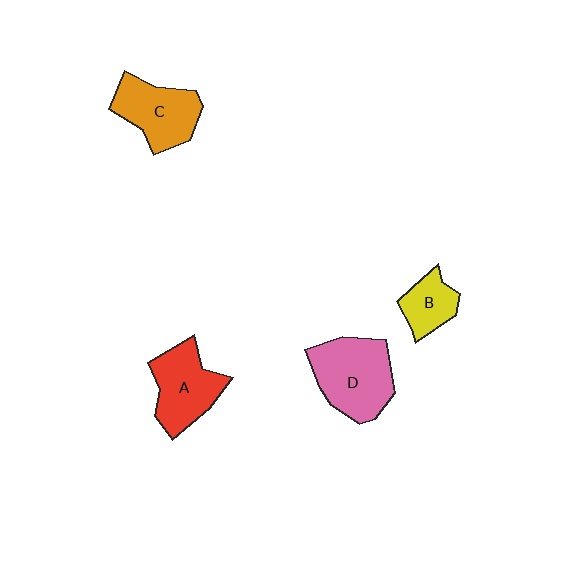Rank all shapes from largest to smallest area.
From largest to smallest: D (pink), A (red), C (orange), B (yellow).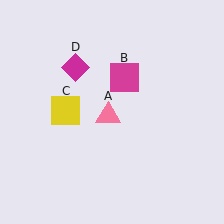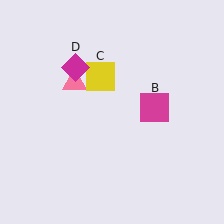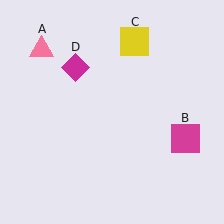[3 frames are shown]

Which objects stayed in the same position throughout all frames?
Magenta diamond (object D) remained stationary.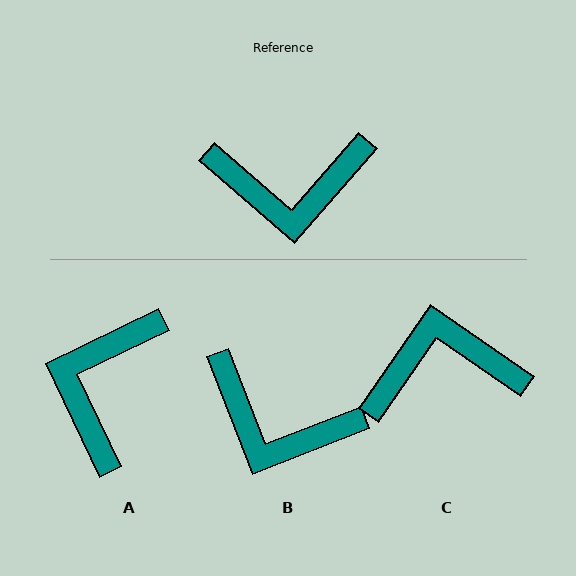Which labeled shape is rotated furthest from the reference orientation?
C, about 174 degrees away.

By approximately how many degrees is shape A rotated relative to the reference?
Approximately 113 degrees clockwise.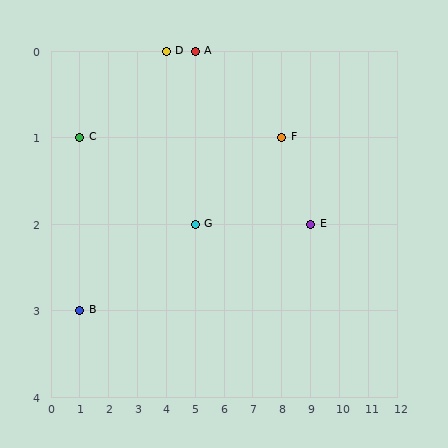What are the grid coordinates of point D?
Point D is at grid coordinates (4, 0).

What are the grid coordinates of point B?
Point B is at grid coordinates (1, 3).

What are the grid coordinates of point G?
Point G is at grid coordinates (5, 2).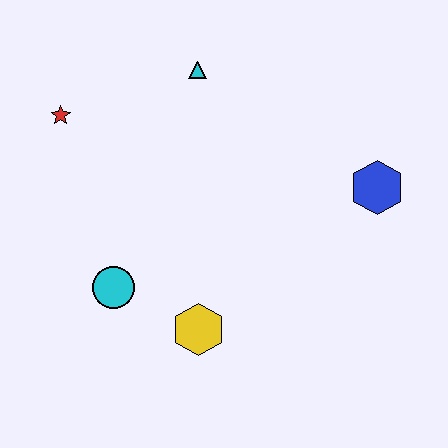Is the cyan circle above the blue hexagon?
No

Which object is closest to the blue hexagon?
The cyan triangle is closest to the blue hexagon.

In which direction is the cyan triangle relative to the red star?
The cyan triangle is to the right of the red star.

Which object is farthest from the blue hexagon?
The red star is farthest from the blue hexagon.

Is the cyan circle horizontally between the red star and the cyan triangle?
Yes